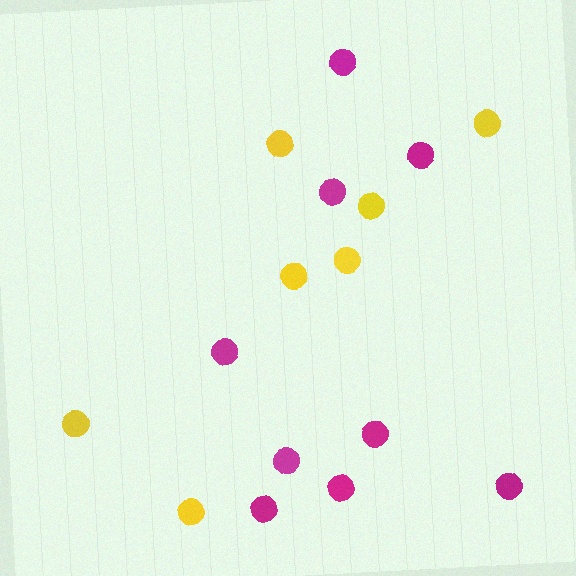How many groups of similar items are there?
There are 2 groups: one group of magenta circles (9) and one group of yellow circles (7).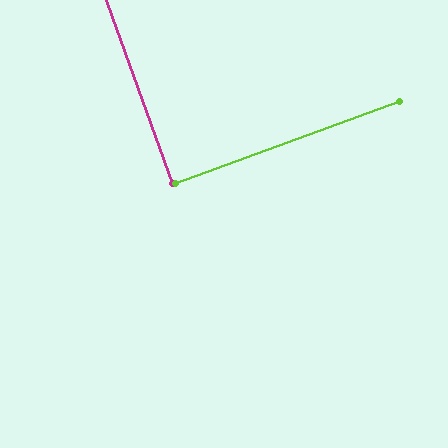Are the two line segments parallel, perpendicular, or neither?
Perpendicular — they meet at approximately 89°.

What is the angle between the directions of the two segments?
Approximately 89 degrees.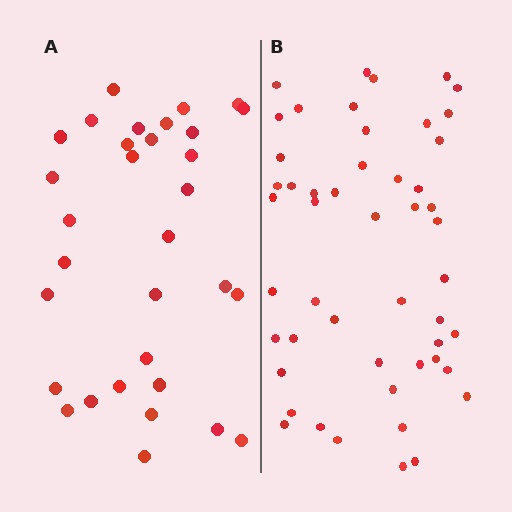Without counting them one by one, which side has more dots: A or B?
Region B (the right region) has more dots.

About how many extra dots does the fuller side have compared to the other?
Region B has approximately 20 more dots than region A.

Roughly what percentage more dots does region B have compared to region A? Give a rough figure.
About 55% more.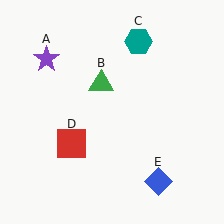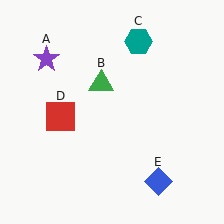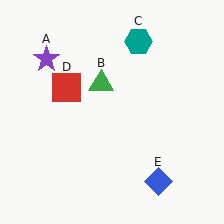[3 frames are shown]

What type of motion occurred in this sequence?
The red square (object D) rotated clockwise around the center of the scene.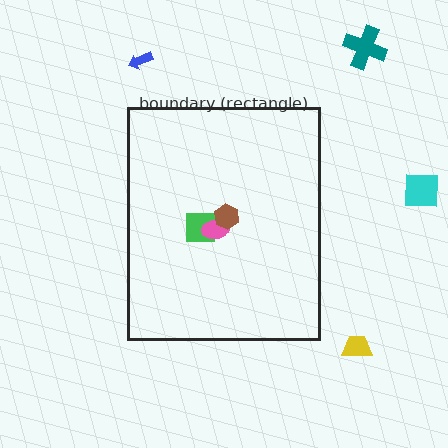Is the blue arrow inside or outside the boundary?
Outside.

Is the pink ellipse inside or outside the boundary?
Inside.